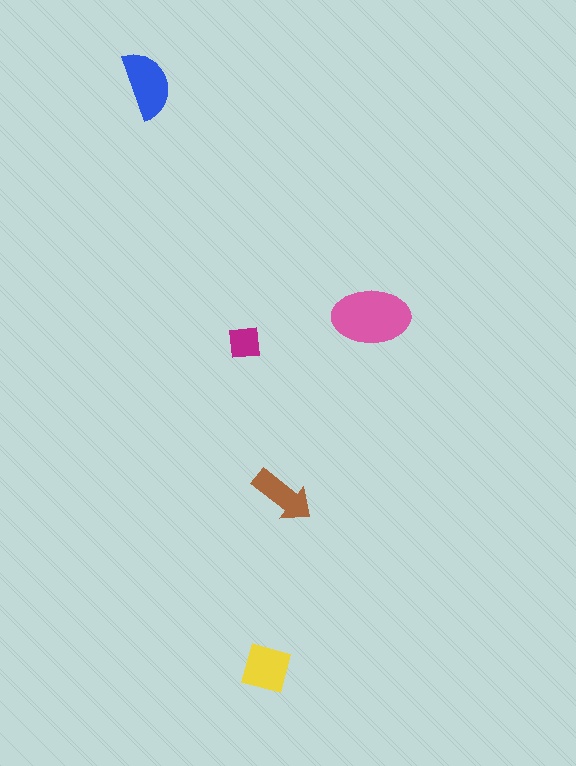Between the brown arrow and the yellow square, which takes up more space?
The yellow square.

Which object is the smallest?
The magenta square.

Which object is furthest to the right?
The pink ellipse is rightmost.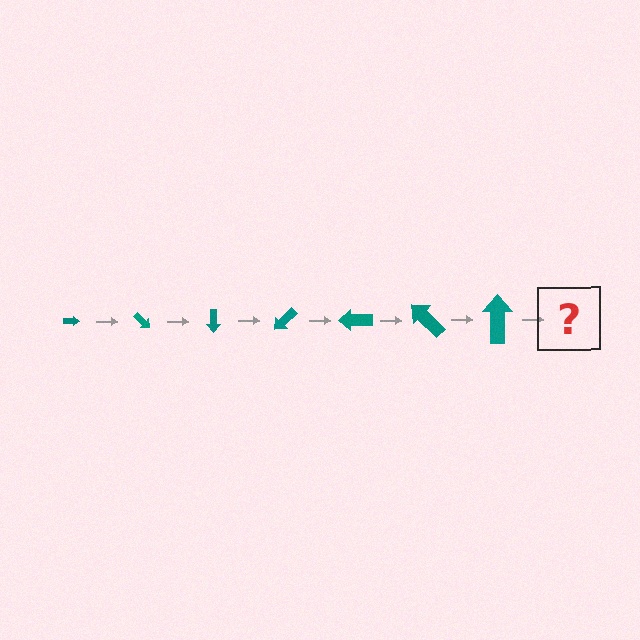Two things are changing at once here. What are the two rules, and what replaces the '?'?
The two rules are that the arrow grows larger each step and it rotates 45 degrees each step. The '?' should be an arrow, larger than the previous one and rotated 315 degrees from the start.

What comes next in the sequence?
The next element should be an arrow, larger than the previous one and rotated 315 degrees from the start.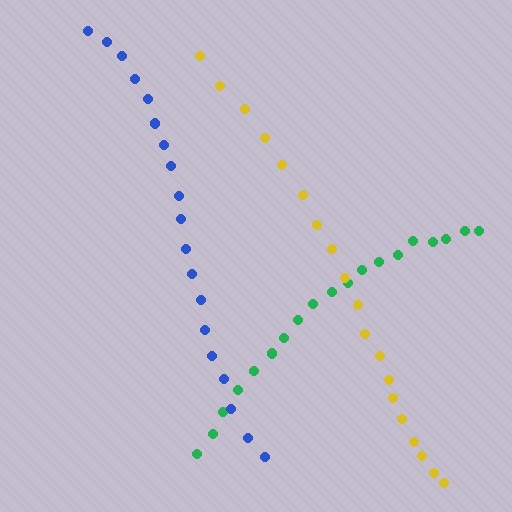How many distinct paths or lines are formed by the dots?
There are 3 distinct paths.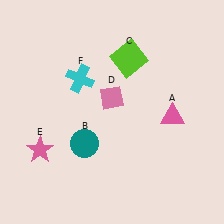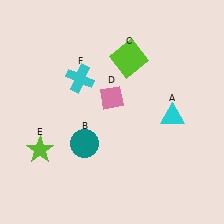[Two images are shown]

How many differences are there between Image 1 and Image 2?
There are 2 differences between the two images.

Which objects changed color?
A changed from pink to cyan. E changed from pink to lime.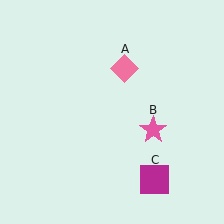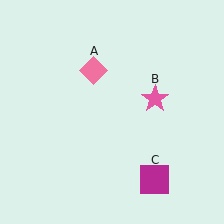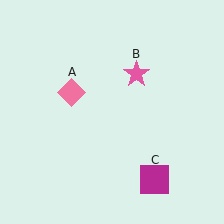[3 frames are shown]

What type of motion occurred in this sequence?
The pink diamond (object A), pink star (object B) rotated counterclockwise around the center of the scene.